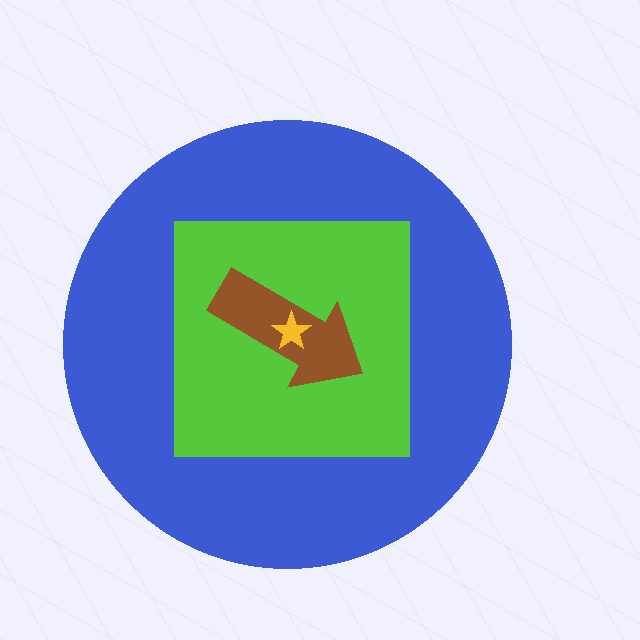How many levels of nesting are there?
4.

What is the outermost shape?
The blue circle.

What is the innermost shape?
The yellow star.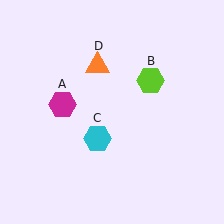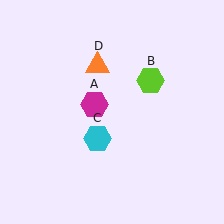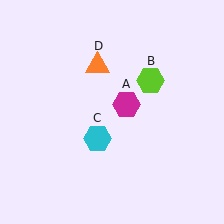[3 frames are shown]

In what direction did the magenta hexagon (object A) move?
The magenta hexagon (object A) moved right.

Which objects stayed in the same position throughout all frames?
Lime hexagon (object B) and cyan hexagon (object C) and orange triangle (object D) remained stationary.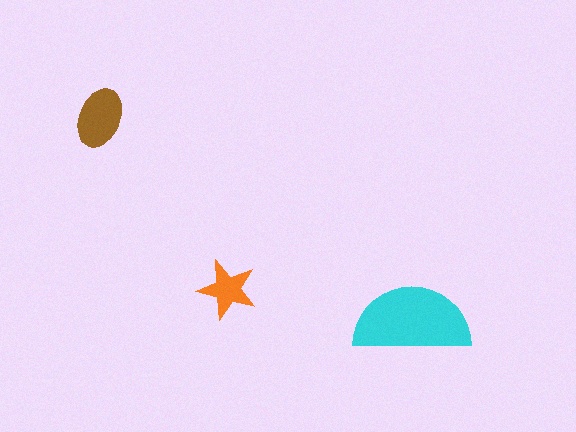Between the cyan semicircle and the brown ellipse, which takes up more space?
The cyan semicircle.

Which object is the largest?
The cyan semicircle.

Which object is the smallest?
The orange star.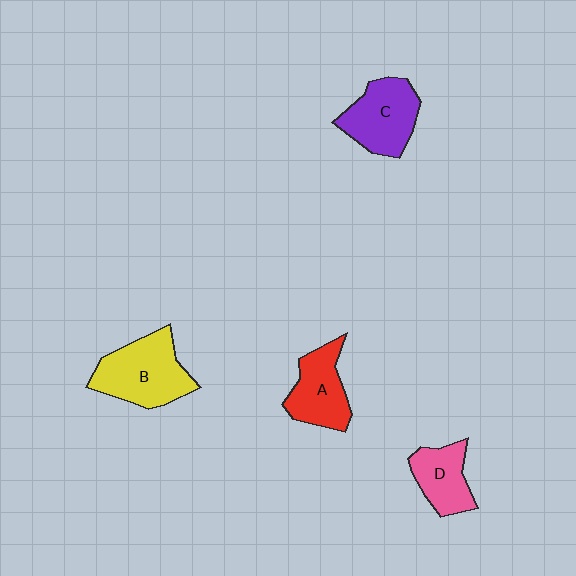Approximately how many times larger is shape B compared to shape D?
Approximately 1.6 times.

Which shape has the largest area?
Shape B (yellow).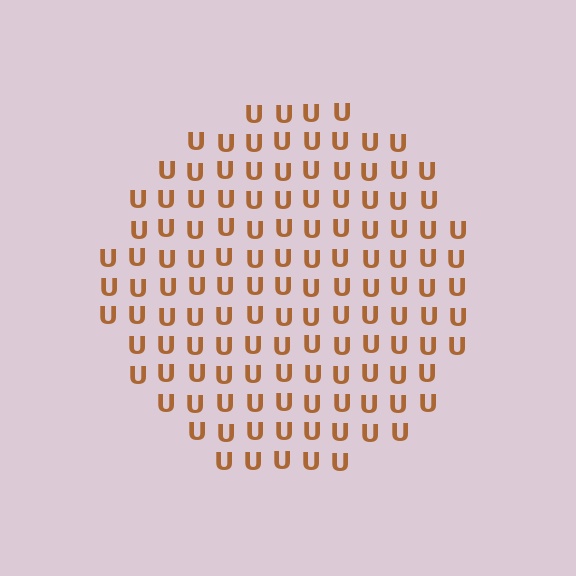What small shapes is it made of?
It is made of small letter U's.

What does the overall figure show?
The overall figure shows a circle.